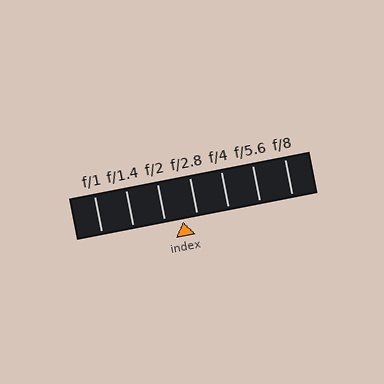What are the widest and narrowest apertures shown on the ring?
The widest aperture shown is f/1 and the narrowest is f/8.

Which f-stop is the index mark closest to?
The index mark is closest to f/2.8.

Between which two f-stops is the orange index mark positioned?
The index mark is between f/2 and f/2.8.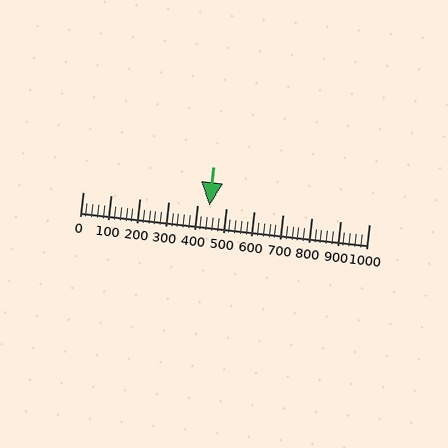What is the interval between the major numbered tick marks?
The major tick marks are spaced 100 units apart.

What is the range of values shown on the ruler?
The ruler shows values from 0 to 1000.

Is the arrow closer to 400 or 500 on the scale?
The arrow is closer to 400.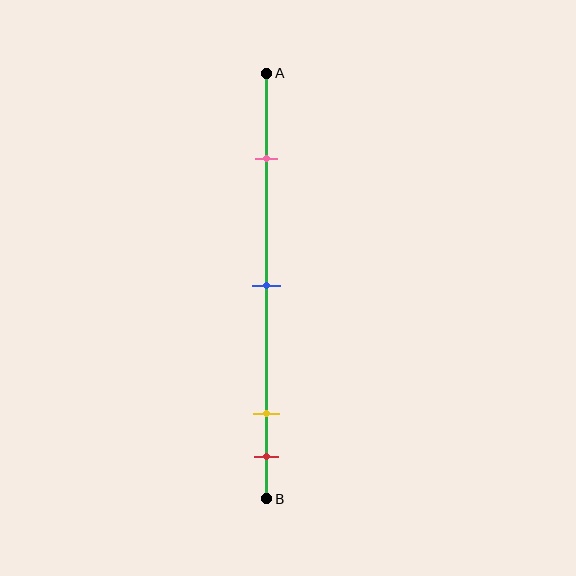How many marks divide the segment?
There are 4 marks dividing the segment.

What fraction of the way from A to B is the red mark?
The red mark is approximately 90% (0.9) of the way from A to B.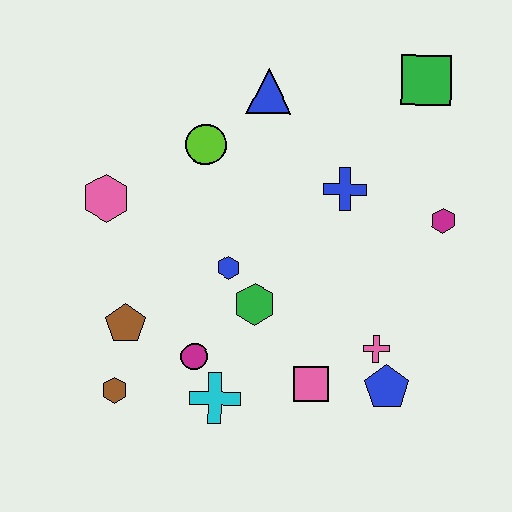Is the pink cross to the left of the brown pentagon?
No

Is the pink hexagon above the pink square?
Yes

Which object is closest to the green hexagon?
The blue hexagon is closest to the green hexagon.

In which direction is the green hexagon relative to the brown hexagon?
The green hexagon is to the right of the brown hexagon.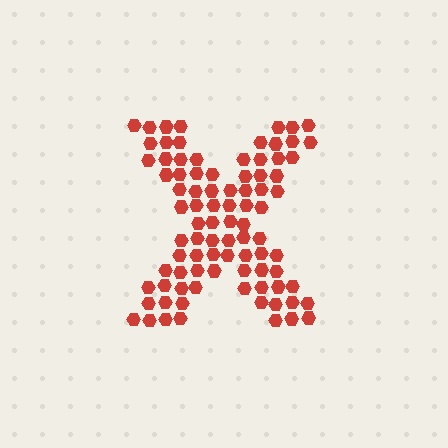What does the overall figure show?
The overall figure shows the letter X.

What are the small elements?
The small elements are hexagons.